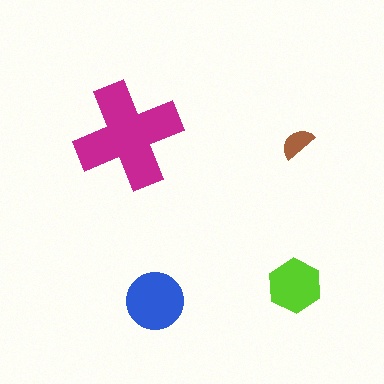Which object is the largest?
The magenta cross.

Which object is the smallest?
The brown semicircle.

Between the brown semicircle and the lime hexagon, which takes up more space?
The lime hexagon.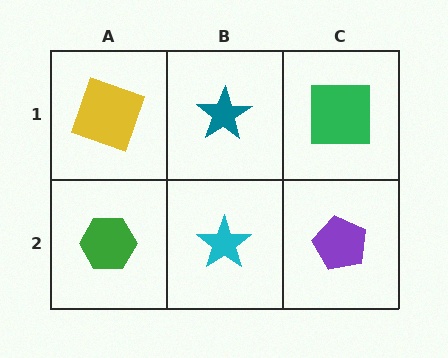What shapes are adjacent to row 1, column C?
A purple pentagon (row 2, column C), a teal star (row 1, column B).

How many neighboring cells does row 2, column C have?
2.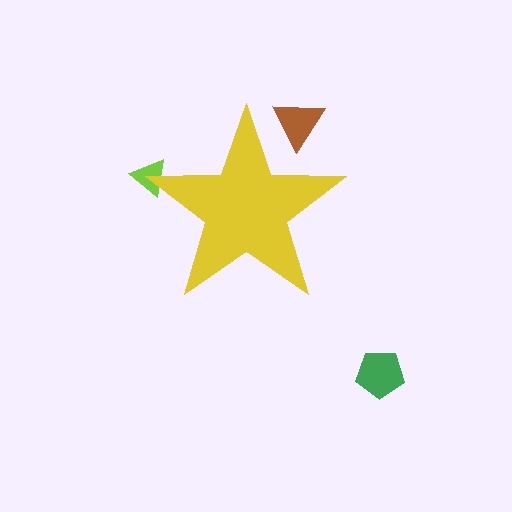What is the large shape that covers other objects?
A yellow star.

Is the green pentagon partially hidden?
No, the green pentagon is fully visible.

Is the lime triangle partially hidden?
Yes, the lime triangle is partially hidden behind the yellow star.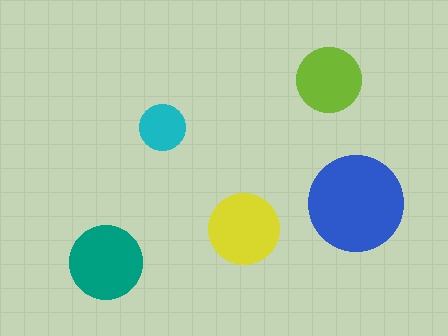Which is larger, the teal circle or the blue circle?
The blue one.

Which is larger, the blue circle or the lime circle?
The blue one.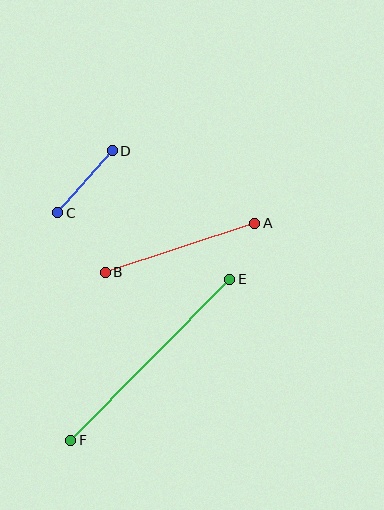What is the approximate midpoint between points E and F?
The midpoint is at approximately (150, 360) pixels.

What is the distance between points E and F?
The distance is approximately 226 pixels.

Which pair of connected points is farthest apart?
Points E and F are farthest apart.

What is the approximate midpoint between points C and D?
The midpoint is at approximately (85, 182) pixels.